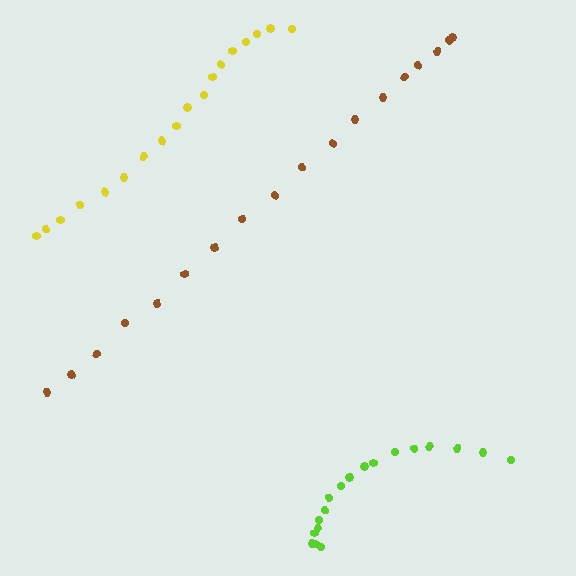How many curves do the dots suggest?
There are 3 distinct paths.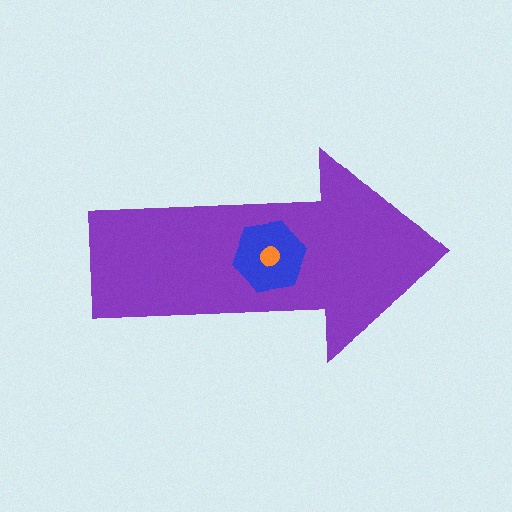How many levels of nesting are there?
3.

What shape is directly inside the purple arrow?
The blue hexagon.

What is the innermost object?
The orange circle.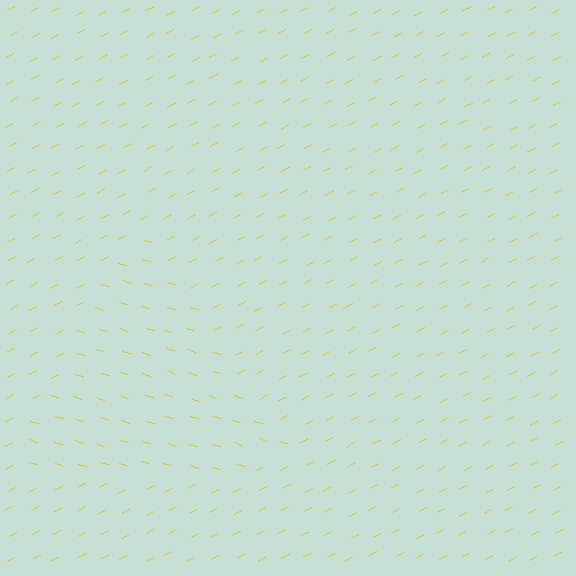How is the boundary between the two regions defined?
The boundary is defined purely by a change in line orientation (approximately 45 degrees difference). All lines are the same color and thickness.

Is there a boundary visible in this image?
Yes, there is a texture boundary formed by a change in line orientation.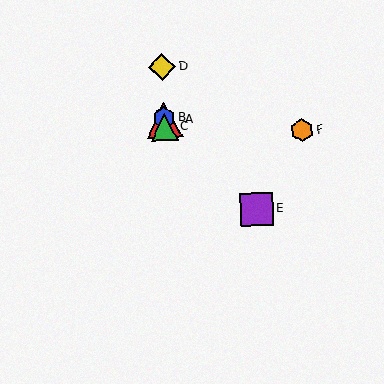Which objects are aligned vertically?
Objects A, B, C, D are aligned vertically.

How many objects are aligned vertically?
4 objects (A, B, C, D) are aligned vertically.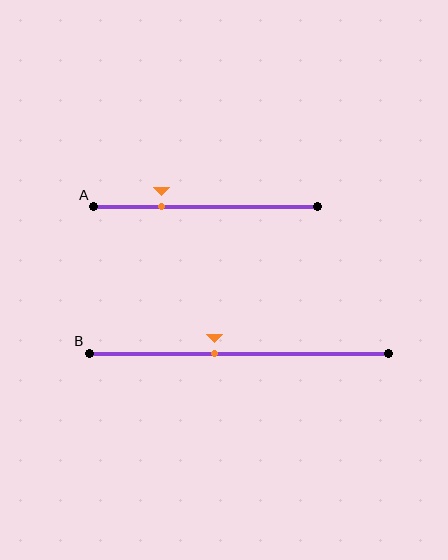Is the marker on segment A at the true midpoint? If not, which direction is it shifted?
No, the marker on segment A is shifted to the left by about 20% of the segment length.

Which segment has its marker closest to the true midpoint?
Segment B has its marker closest to the true midpoint.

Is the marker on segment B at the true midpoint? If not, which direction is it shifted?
No, the marker on segment B is shifted to the left by about 8% of the segment length.